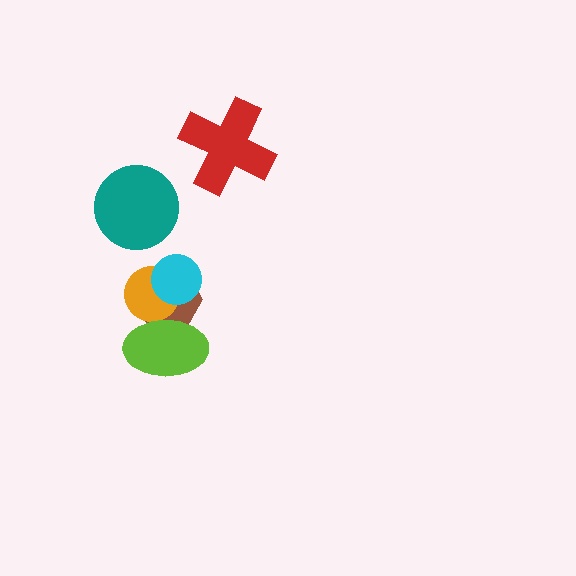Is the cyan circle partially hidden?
No, no other shape covers it.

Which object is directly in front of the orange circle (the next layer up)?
The lime ellipse is directly in front of the orange circle.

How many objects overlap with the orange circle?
3 objects overlap with the orange circle.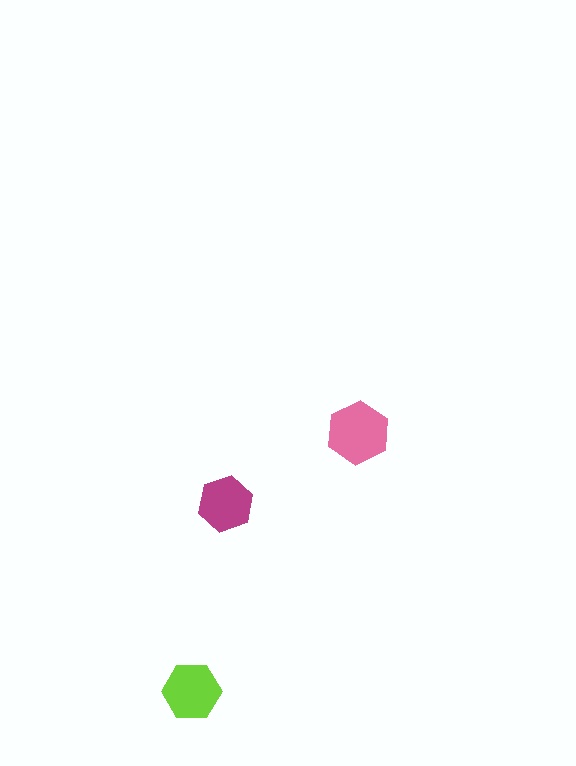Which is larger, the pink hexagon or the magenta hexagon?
The pink one.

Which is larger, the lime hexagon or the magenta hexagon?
The lime one.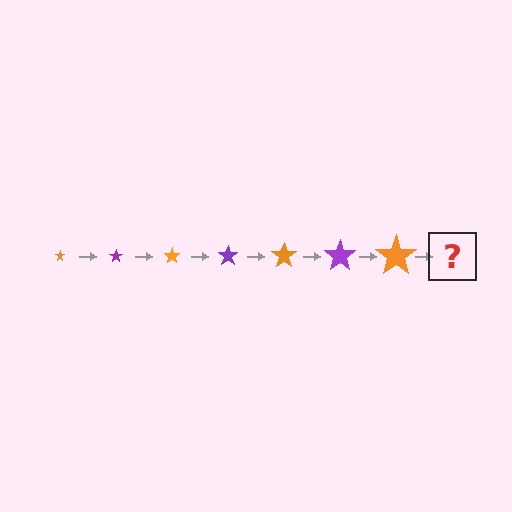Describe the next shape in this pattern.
It should be a purple star, larger than the previous one.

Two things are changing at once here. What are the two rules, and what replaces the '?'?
The two rules are that the star grows larger each step and the color cycles through orange and purple. The '?' should be a purple star, larger than the previous one.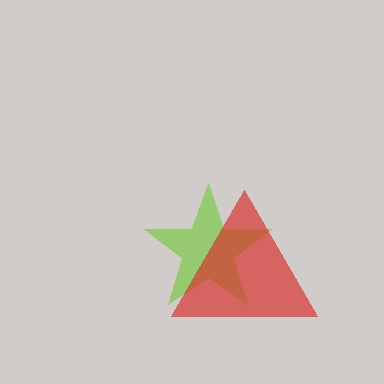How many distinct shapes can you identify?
There are 2 distinct shapes: a lime star, a red triangle.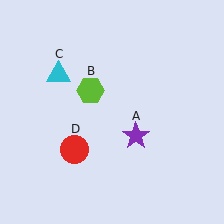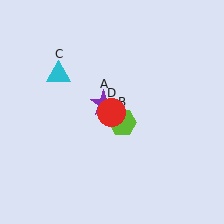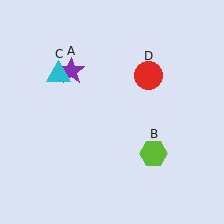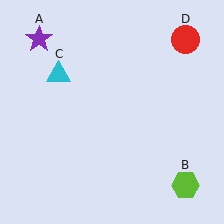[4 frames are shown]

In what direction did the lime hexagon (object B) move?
The lime hexagon (object B) moved down and to the right.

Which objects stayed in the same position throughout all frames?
Cyan triangle (object C) remained stationary.